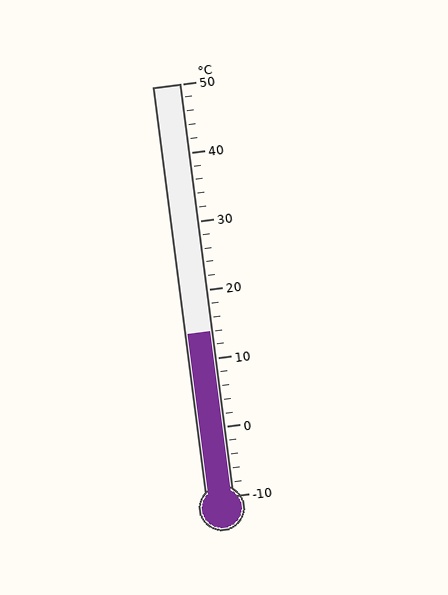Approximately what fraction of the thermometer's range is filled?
The thermometer is filled to approximately 40% of its range.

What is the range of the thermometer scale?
The thermometer scale ranges from -10°C to 50°C.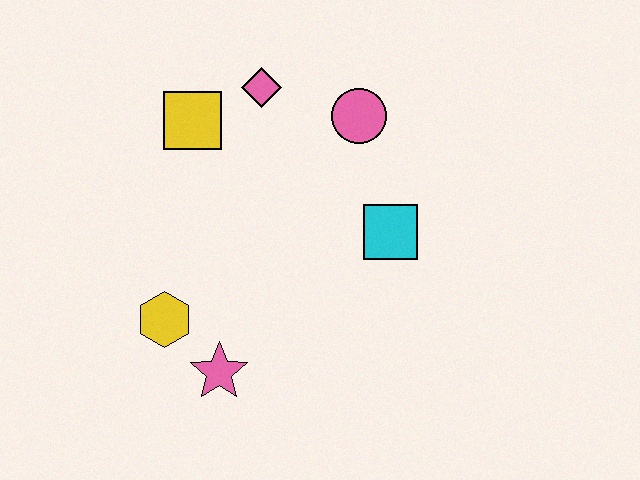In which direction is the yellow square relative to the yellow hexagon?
The yellow square is above the yellow hexagon.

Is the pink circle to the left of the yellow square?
No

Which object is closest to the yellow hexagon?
The pink star is closest to the yellow hexagon.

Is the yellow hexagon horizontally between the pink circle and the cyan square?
No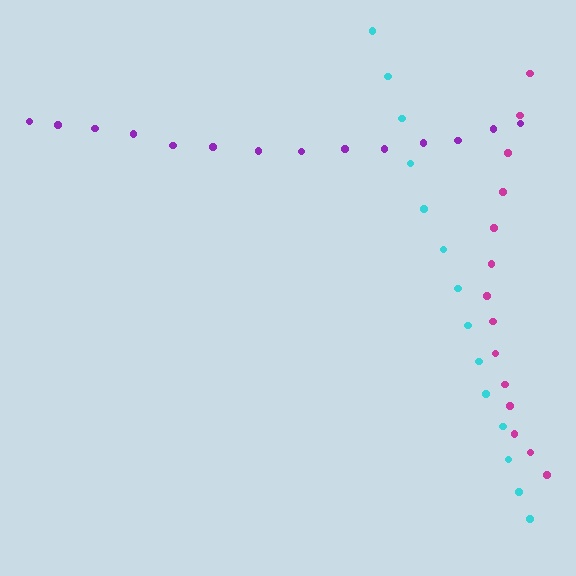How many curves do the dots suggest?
There are 3 distinct paths.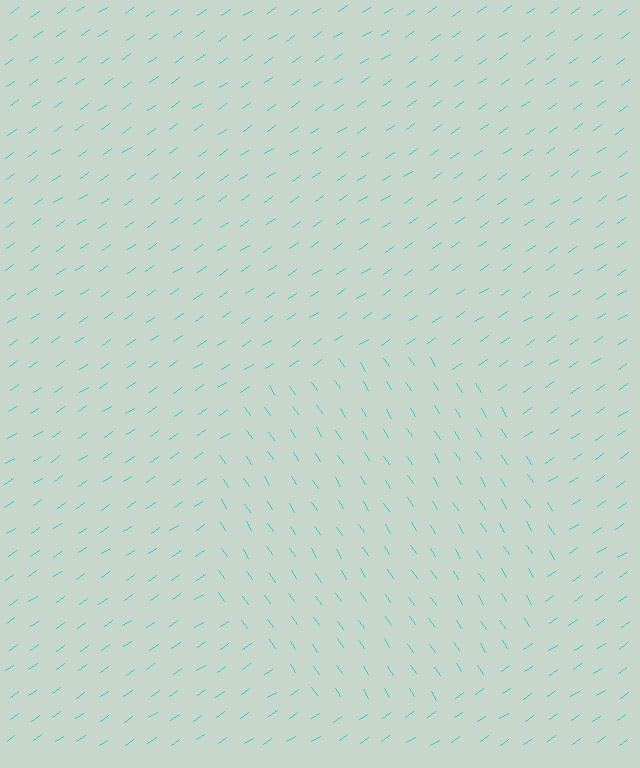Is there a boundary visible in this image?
Yes, there is a texture boundary formed by a change in line orientation.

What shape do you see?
I see a circle.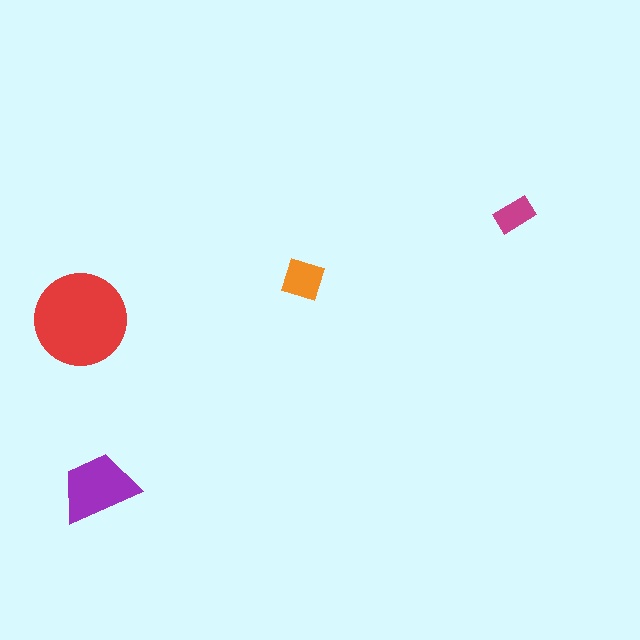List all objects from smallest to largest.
The magenta rectangle, the orange square, the purple trapezoid, the red circle.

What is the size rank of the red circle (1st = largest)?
1st.